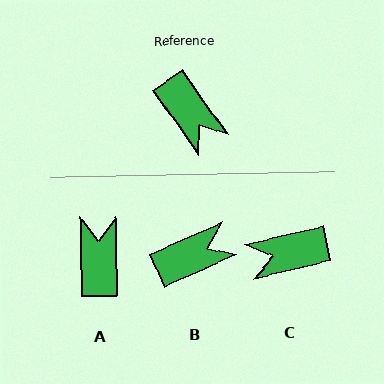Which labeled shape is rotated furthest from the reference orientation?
A, about 146 degrees away.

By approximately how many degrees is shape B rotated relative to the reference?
Approximately 79 degrees counter-clockwise.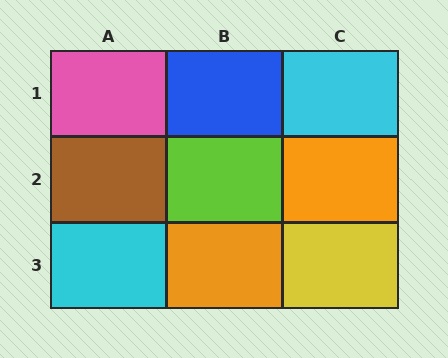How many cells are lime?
1 cell is lime.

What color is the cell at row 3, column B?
Orange.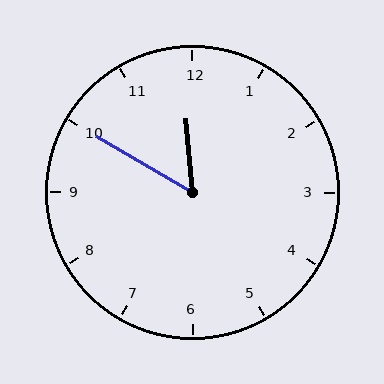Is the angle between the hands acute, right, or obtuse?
It is acute.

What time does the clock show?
11:50.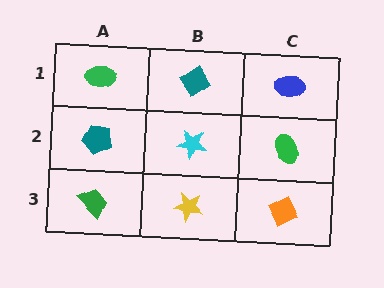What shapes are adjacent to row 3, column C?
A green ellipse (row 2, column C), a yellow star (row 3, column B).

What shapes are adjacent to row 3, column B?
A cyan star (row 2, column B), a green trapezoid (row 3, column A), an orange diamond (row 3, column C).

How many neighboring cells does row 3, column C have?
2.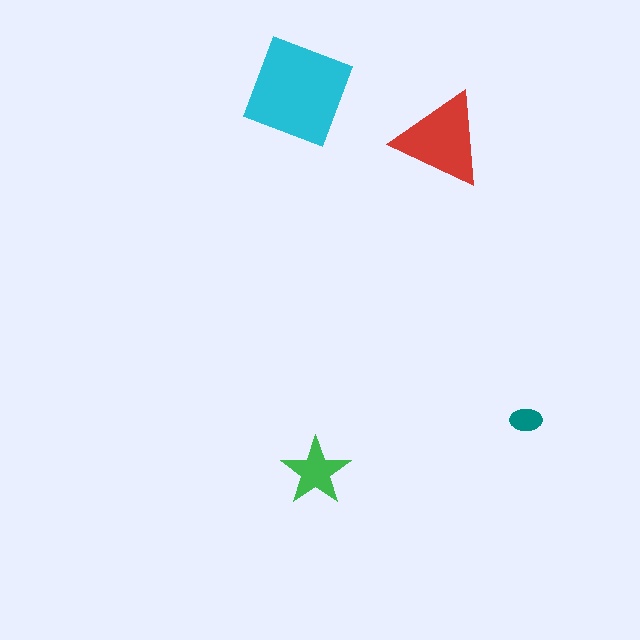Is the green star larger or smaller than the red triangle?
Smaller.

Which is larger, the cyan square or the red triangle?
The cyan square.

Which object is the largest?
The cyan square.